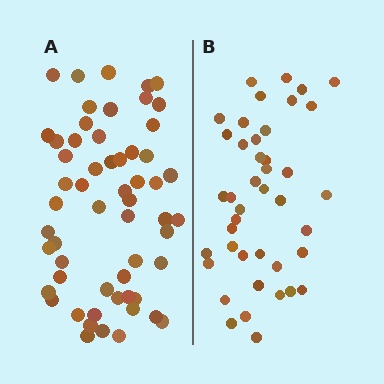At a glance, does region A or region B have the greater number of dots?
Region A (the left region) has more dots.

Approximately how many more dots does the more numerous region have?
Region A has approximately 15 more dots than region B.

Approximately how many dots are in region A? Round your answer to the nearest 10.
About 60 dots. (The exact count is 57, which rounds to 60.)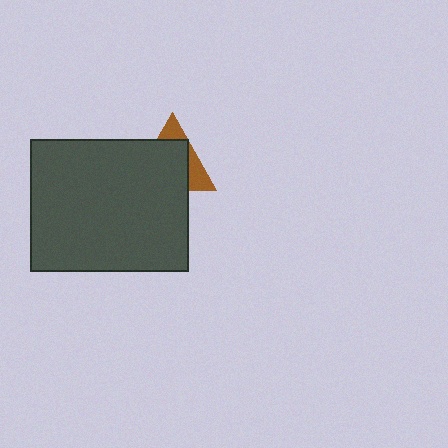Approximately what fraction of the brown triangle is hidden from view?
Roughly 69% of the brown triangle is hidden behind the dark gray rectangle.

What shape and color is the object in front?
The object in front is a dark gray rectangle.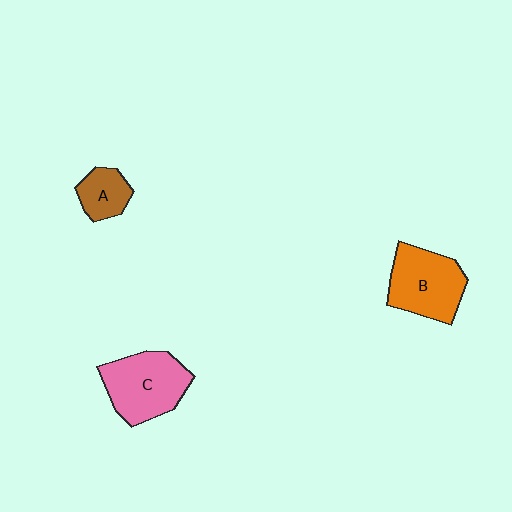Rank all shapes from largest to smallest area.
From largest to smallest: C (pink), B (orange), A (brown).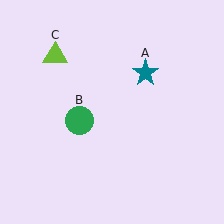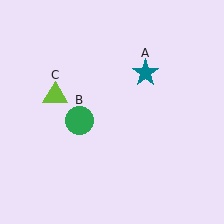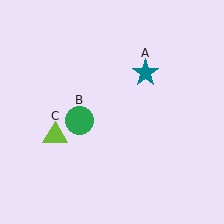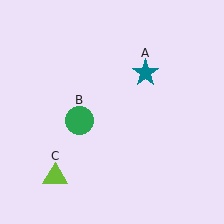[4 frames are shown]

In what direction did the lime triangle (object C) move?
The lime triangle (object C) moved down.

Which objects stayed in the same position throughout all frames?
Teal star (object A) and green circle (object B) remained stationary.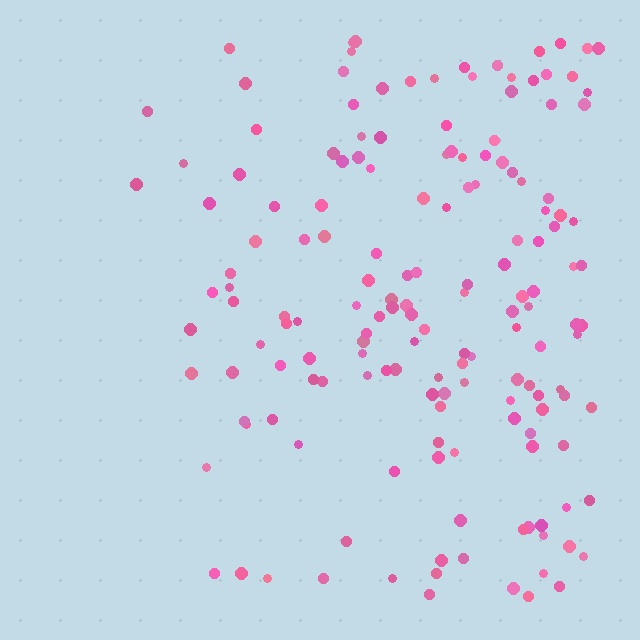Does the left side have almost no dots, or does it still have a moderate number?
Still a moderate number, just noticeably fewer than the right.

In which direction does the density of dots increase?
From left to right, with the right side densest.